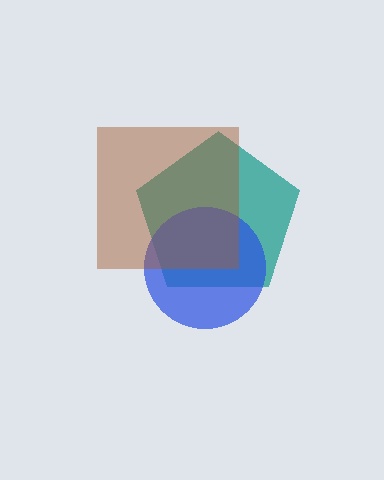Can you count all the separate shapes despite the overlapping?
Yes, there are 3 separate shapes.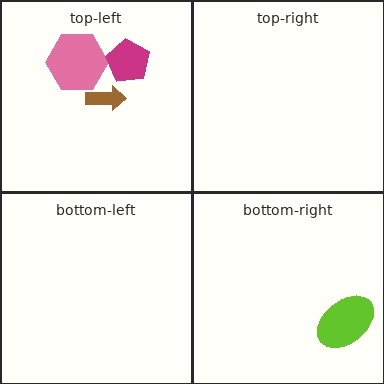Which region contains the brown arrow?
The top-left region.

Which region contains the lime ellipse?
The bottom-right region.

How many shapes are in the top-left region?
3.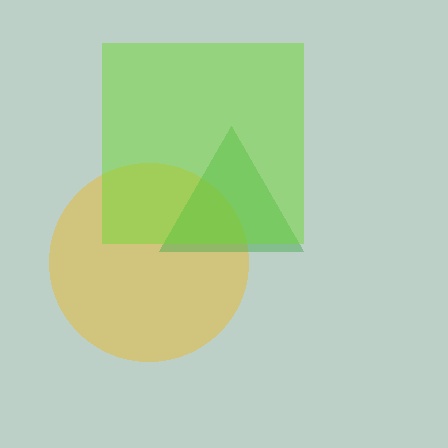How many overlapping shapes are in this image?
There are 3 overlapping shapes in the image.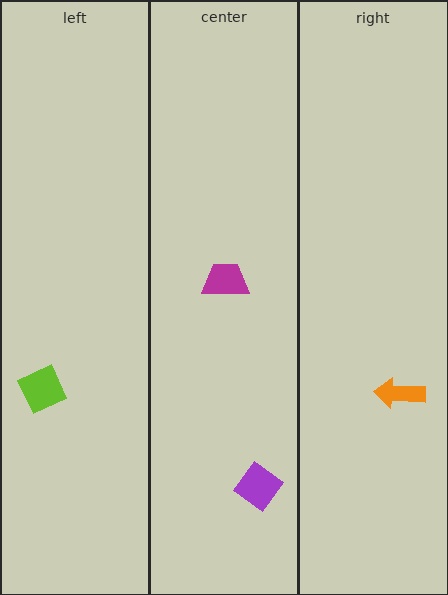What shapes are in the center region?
The magenta trapezoid, the purple diamond.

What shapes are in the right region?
The orange arrow.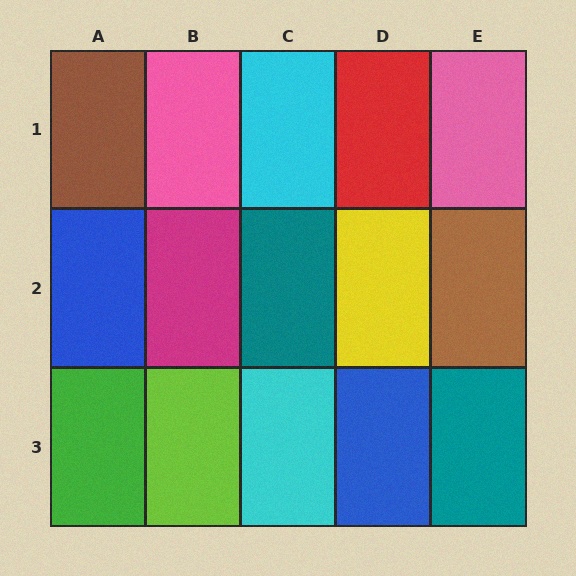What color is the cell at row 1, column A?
Brown.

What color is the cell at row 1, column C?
Cyan.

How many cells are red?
1 cell is red.